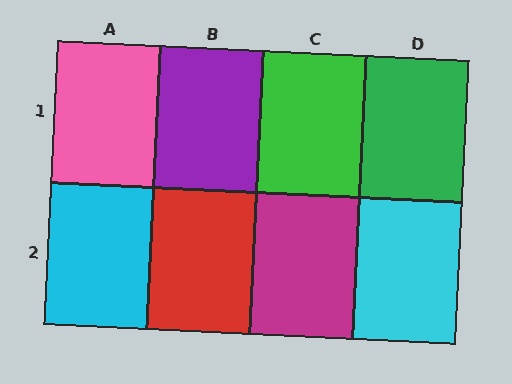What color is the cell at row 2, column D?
Cyan.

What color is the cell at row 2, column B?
Red.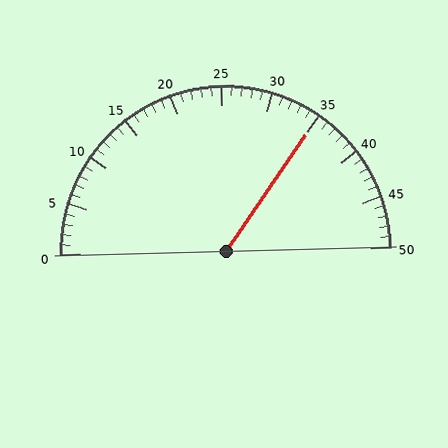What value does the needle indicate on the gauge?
The needle indicates approximately 35.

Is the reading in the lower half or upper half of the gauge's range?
The reading is in the upper half of the range (0 to 50).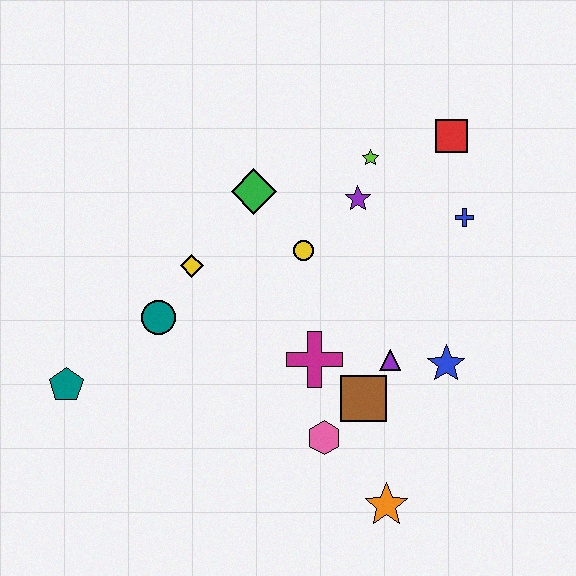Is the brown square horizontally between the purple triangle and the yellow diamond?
Yes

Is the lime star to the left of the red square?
Yes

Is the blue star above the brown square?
Yes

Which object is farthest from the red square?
The teal pentagon is farthest from the red square.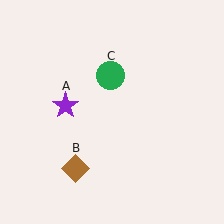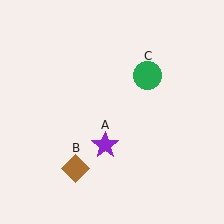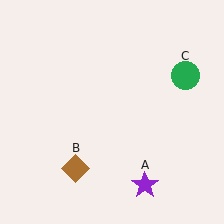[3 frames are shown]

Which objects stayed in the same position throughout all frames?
Brown diamond (object B) remained stationary.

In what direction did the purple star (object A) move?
The purple star (object A) moved down and to the right.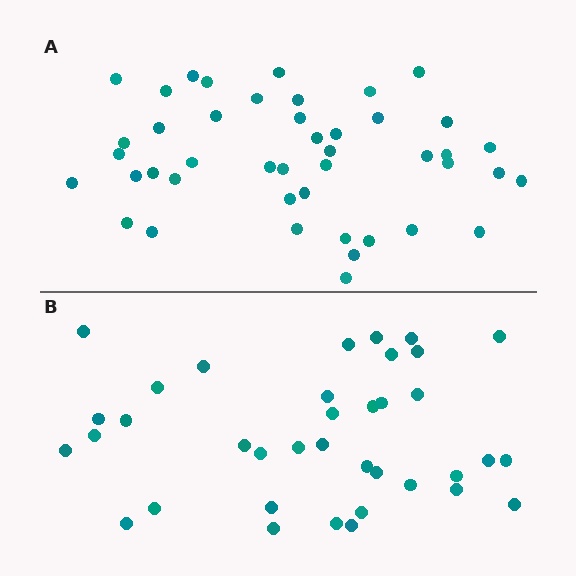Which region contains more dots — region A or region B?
Region A (the top region) has more dots.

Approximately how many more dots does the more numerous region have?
Region A has roughly 8 or so more dots than region B.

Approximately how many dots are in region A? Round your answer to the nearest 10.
About 40 dots. (The exact count is 44, which rounds to 40.)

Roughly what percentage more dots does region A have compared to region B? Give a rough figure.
About 20% more.